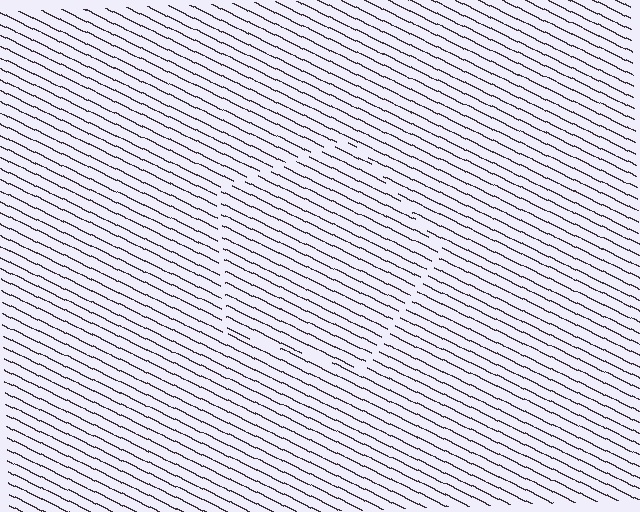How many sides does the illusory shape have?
5 sides — the line-ends trace a pentagon.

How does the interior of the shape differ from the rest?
The interior of the shape contains the same grating, shifted by half a period — the contour is defined by the phase discontinuity where line-ends from the inner and outer gratings abut.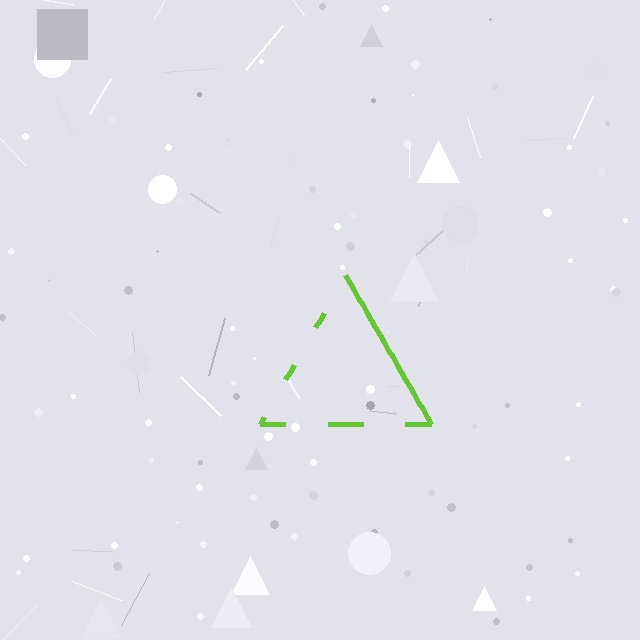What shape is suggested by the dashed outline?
The dashed outline suggests a triangle.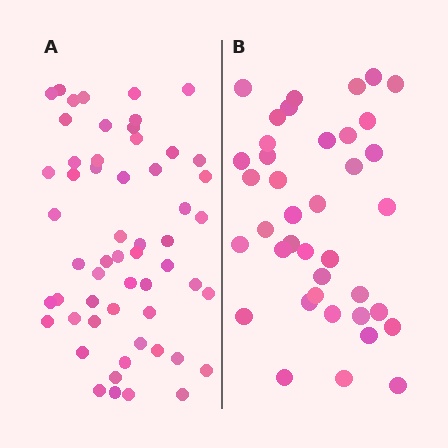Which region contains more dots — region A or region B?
Region A (the left region) has more dots.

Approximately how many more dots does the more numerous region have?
Region A has approximately 15 more dots than region B.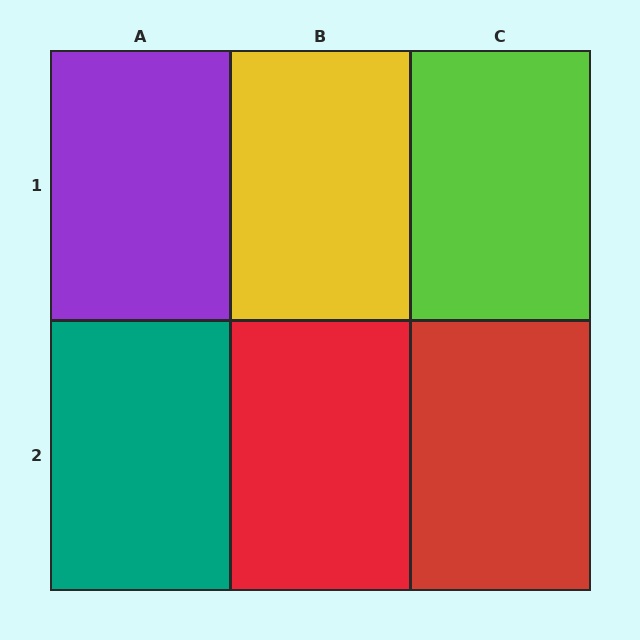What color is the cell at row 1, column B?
Yellow.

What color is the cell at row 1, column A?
Purple.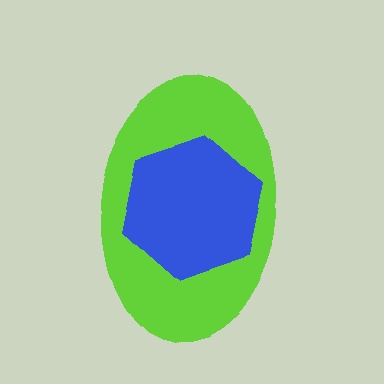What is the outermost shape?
The lime ellipse.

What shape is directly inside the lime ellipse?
The blue hexagon.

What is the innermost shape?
The blue hexagon.